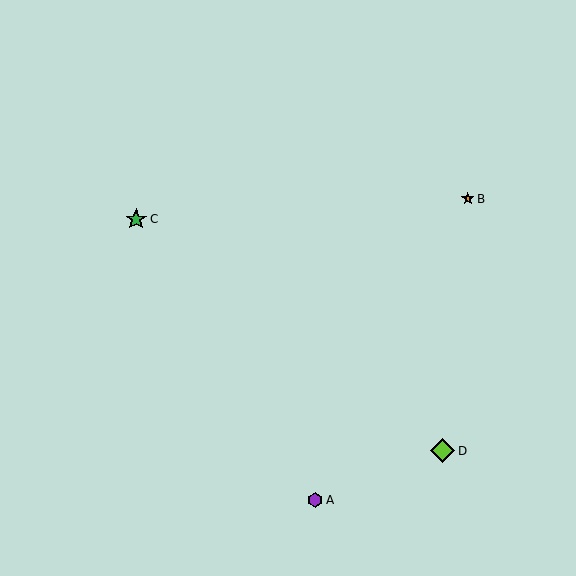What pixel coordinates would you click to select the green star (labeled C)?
Click at (136, 219) to select the green star C.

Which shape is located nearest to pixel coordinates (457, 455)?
The lime diamond (labeled D) at (443, 451) is nearest to that location.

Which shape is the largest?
The lime diamond (labeled D) is the largest.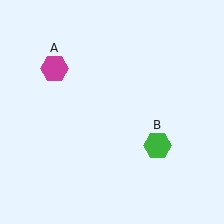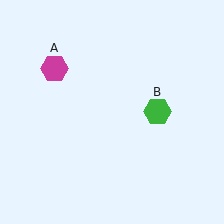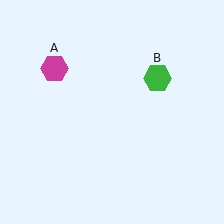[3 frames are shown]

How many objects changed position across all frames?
1 object changed position: green hexagon (object B).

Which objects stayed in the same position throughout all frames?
Magenta hexagon (object A) remained stationary.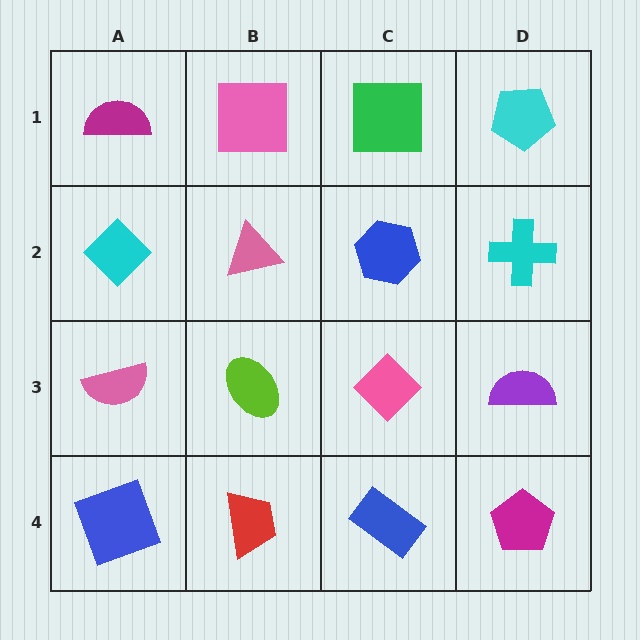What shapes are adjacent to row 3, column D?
A cyan cross (row 2, column D), a magenta pentagon (row 4, column D), a pink diamond (row 3, column C).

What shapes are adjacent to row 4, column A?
A pink semicircle (row 3, column A), a red trapezoid (row 4, column B).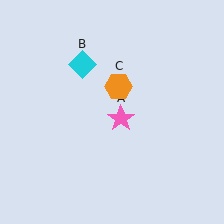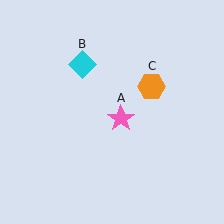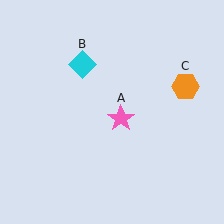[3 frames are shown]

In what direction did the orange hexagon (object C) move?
The orange hexagon (object C) moved right.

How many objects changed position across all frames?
1 object changed position: orange hexagon (object C).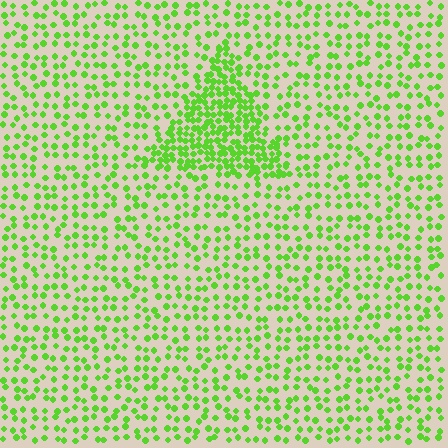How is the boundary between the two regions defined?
The boundary is defined by a change in element density (approximately 2.4x ratio). All elements are the same color, size, and shape.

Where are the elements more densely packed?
The elements are more densely packed inside the triangle boundary.